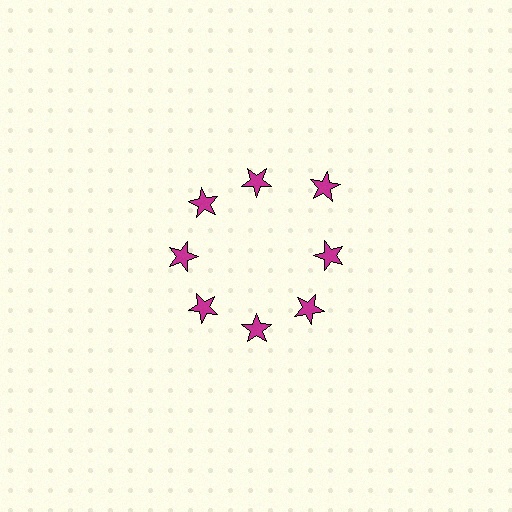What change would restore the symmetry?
The symmetry would be restored by moving it inward, back onto the ring so that all 8 stars sit at equal angles and equal distance from the center.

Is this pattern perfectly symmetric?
No. The 8 magenta stars are arranged in a ring, but one element near the 2 o'clock position is pushed outward from the center, breaking the 8-fold rotational symmetry.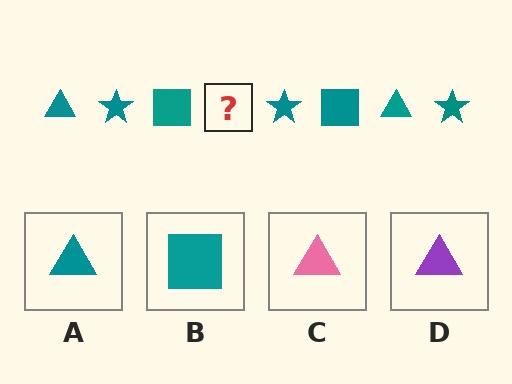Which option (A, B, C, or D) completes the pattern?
A.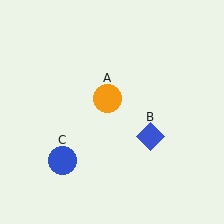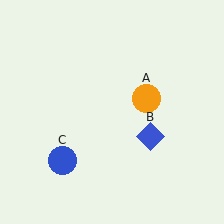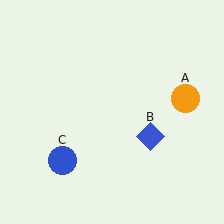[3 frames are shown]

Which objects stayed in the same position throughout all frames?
Blue diamond (object B) and blue circle (object C) remained stationary.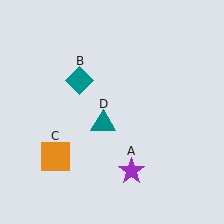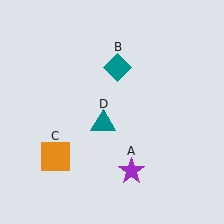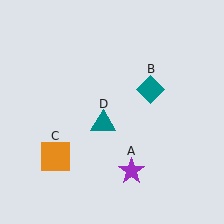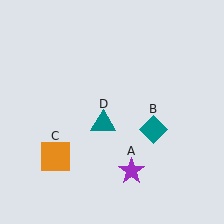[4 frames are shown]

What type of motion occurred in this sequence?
The teal diamond (object B) rotated clockwise around the center of the scene.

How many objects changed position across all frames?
1 object changed position: teal diamond (object B).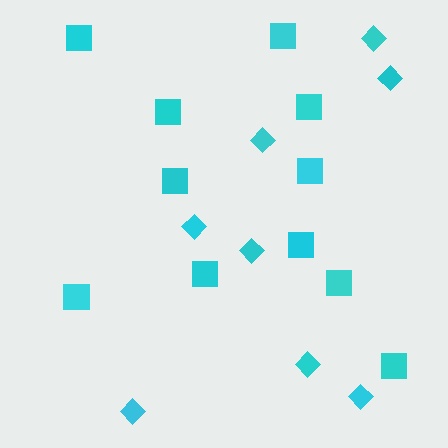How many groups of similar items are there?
There are 2 groups: one group of diamonds (8) and one group of squares (11).